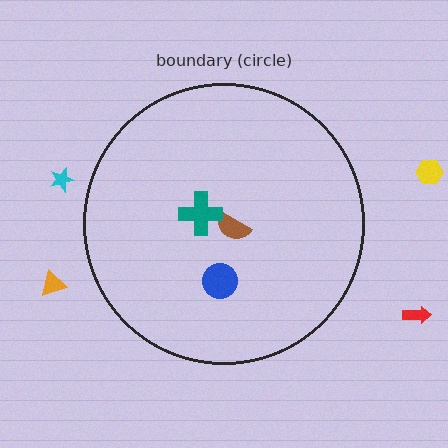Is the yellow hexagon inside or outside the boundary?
Outside.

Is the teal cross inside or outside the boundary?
Inside.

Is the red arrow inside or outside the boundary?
Outside.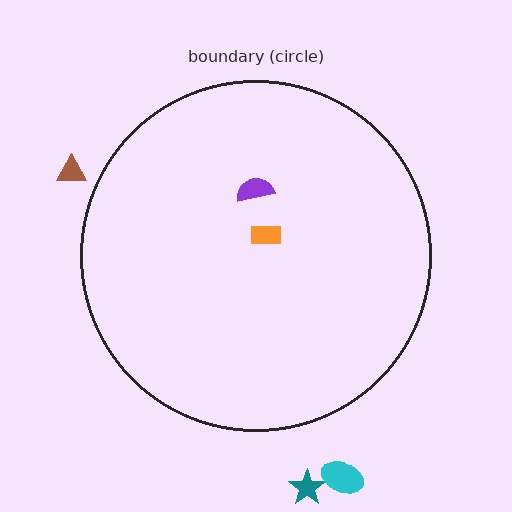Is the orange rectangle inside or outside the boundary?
Inside.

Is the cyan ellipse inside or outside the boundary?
Outside.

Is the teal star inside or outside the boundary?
Outside.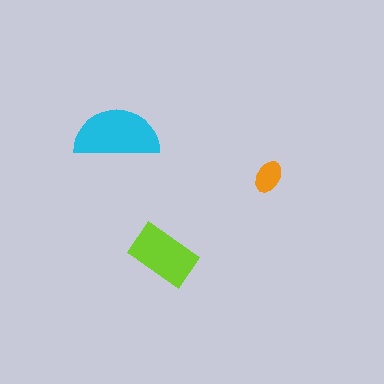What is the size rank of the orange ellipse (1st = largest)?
3rd.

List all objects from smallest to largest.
The orange ellipse, the lime rectangle, the cyan semicircle.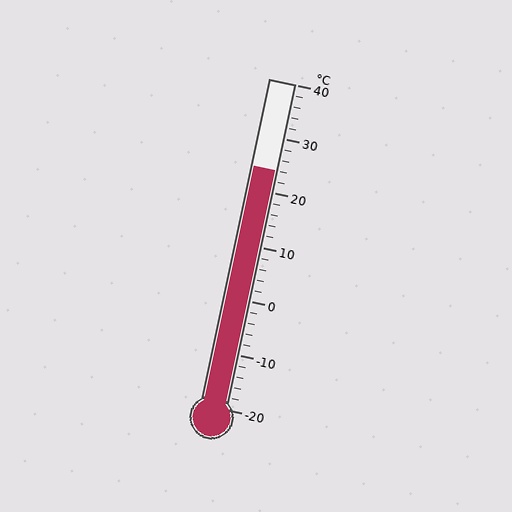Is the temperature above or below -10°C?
The temperature is above -10°C.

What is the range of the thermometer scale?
The thermometer scale ranges from -20°C to 40°C.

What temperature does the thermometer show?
The thermometer shows approximately 24°C.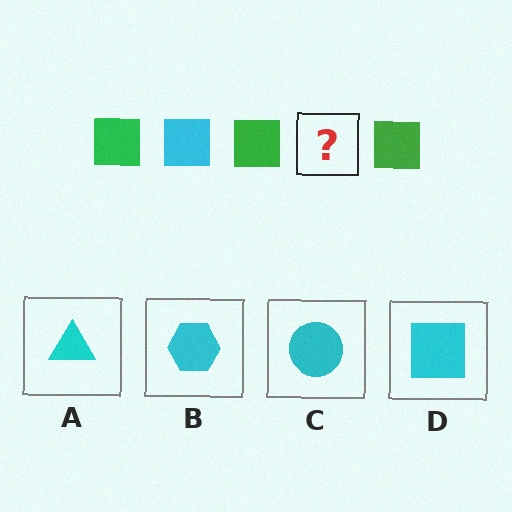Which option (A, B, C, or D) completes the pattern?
D.